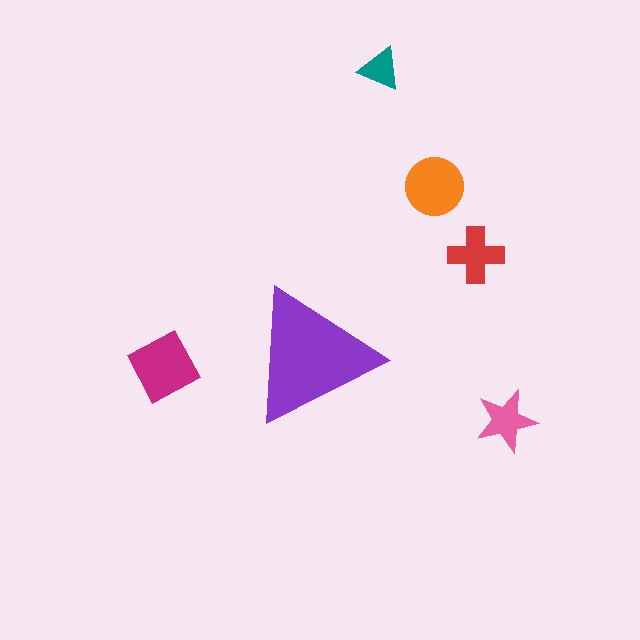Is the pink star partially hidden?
No, the pink star is fully visible.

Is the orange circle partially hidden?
No, the orange circle is fully visible.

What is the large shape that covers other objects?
A purple triangle.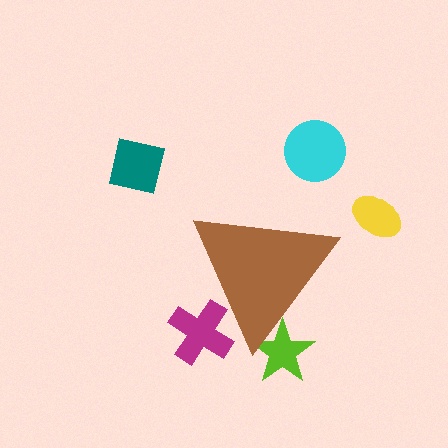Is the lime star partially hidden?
Yes, the lime star is partially hidden behind the brown triangle.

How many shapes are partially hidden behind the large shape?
2 shapes are partially hidden.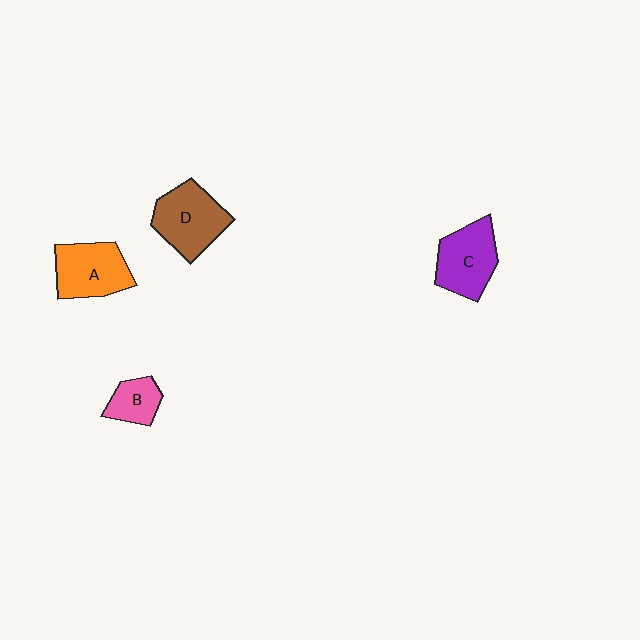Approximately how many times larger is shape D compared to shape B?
Approximately 2.0 times.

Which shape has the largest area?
Shape D (brown).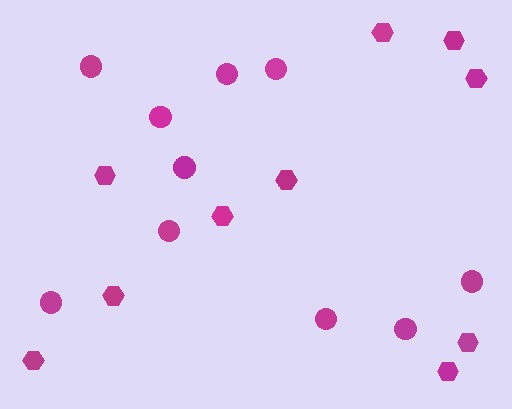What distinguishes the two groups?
There are 2 groups: one group of hexagons (10) and one group of circles (10).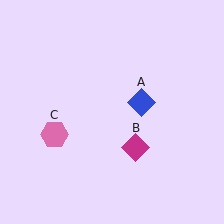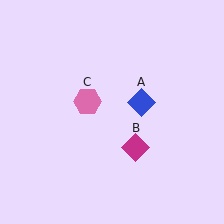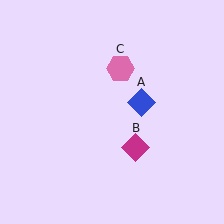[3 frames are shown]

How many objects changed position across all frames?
1 object changed position: pink hexagon (object C).